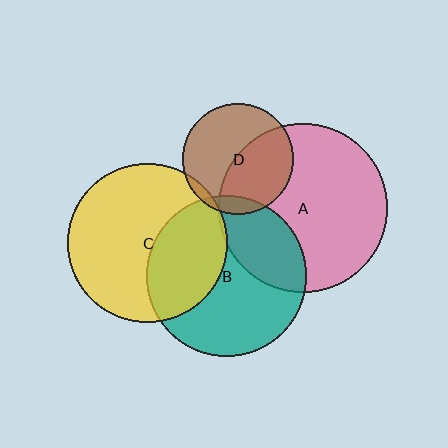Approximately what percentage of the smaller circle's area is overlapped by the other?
Approximately 5%.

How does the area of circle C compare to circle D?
Approximately 2.1 times.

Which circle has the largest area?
Circle A (pink).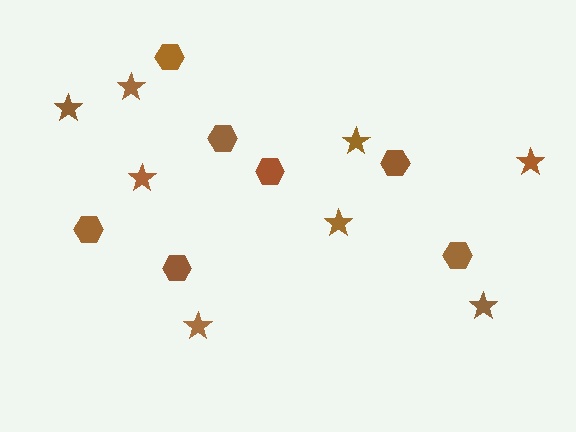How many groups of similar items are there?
There are 2 groups: one group of stars (8) and one group of hexagons (7).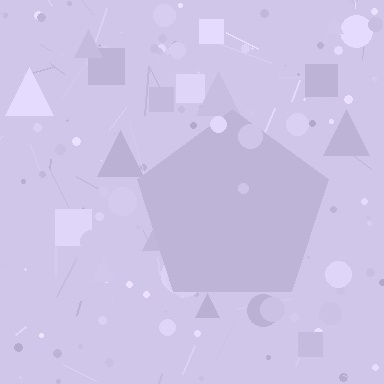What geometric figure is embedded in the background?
A pentagon is embedded in the background.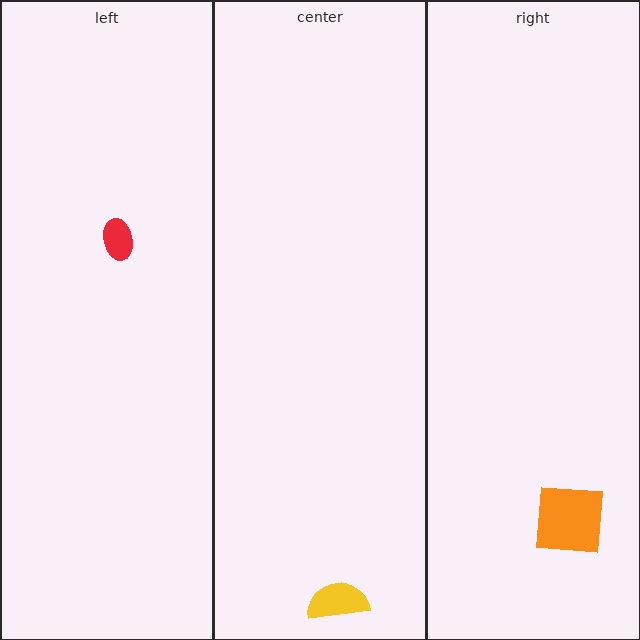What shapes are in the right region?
The orange square.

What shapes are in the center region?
The yellow semicircle.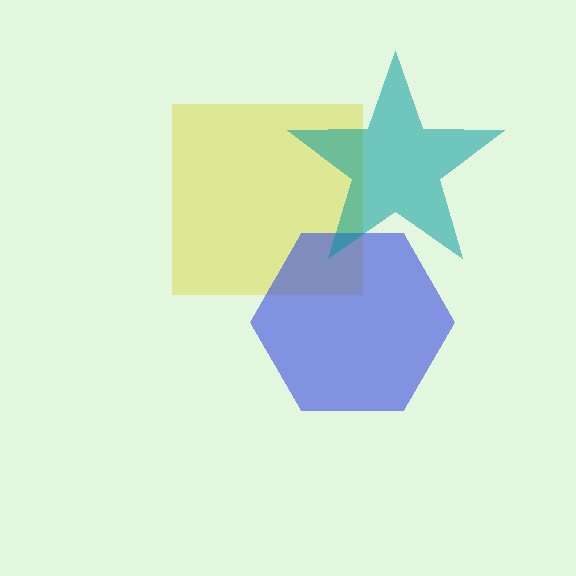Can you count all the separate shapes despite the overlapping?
Yes, there are 3 separate shapes.